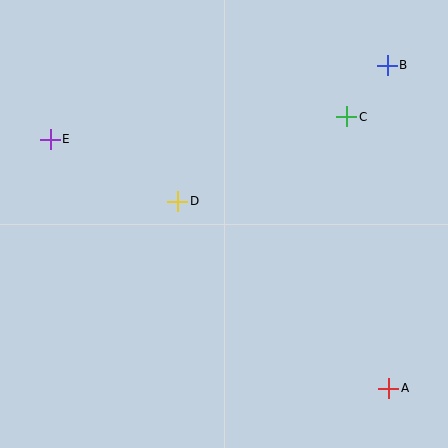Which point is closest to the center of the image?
Point D at (178, 201) is closest to the center.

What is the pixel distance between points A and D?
The distance between A and D is 282 pixels.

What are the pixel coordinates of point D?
Point D is at (178, 201).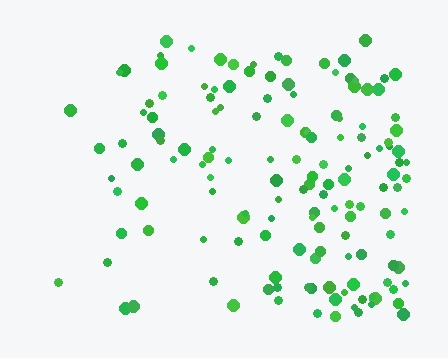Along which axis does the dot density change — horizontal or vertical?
Horizontal.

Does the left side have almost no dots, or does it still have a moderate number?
Still a moderate number, just noticeably fewer than the right.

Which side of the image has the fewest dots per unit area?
The left.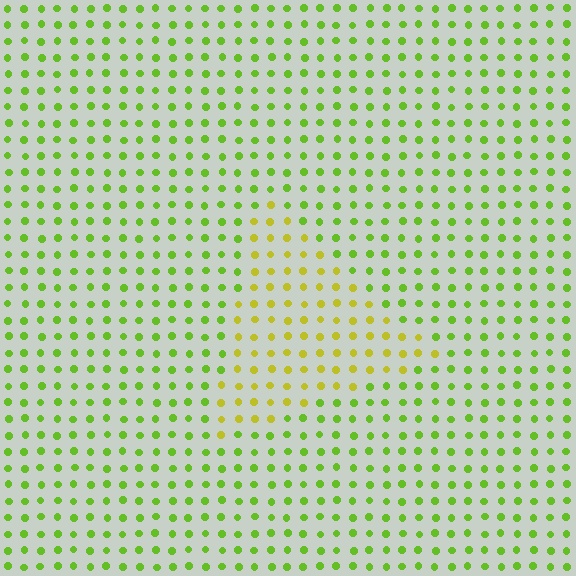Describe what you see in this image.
The image is filled with small lime elements in a uniform arrangement. A triangle-shaped region is visible where the elements are tinted to a slightly different hue, forming a subtle color boundary.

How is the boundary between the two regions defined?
The boundary is defined purely by a slight shift in hue (about 35 degrees). Spacing, size, and orientation are identical on both sides.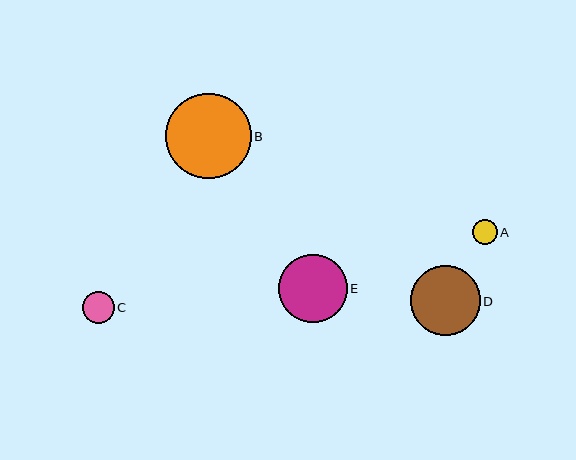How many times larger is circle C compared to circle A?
Circle C is approximately 1.3 times the size of circle A.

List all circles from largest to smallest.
From largest to smallest: B, D, E, C, A.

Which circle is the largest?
Circle B is the largest with a size of approximately 85 pixels.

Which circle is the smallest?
Circle A is the smallest with a size of approximately 25 pixels.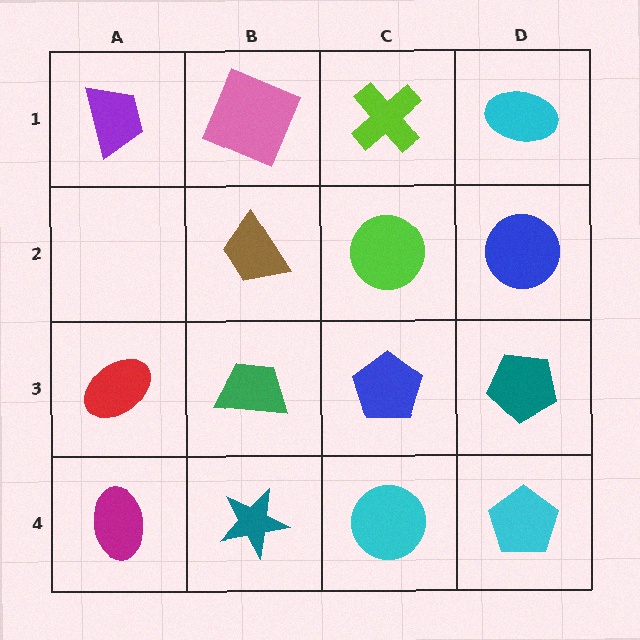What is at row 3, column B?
A green trapezoid.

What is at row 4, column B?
A teal star.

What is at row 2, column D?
A blue circle.